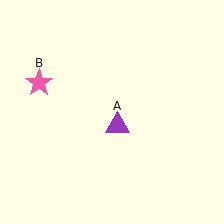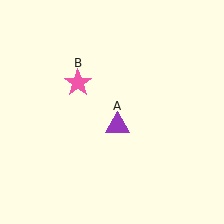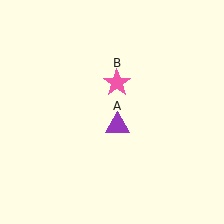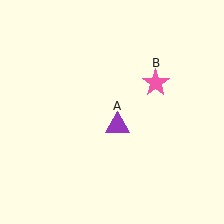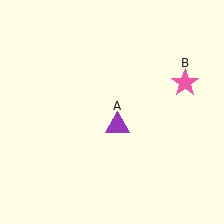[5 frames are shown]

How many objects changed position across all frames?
1 object changed position: pink star (object B).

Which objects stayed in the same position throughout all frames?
Purple triangle (object A) remained stationary.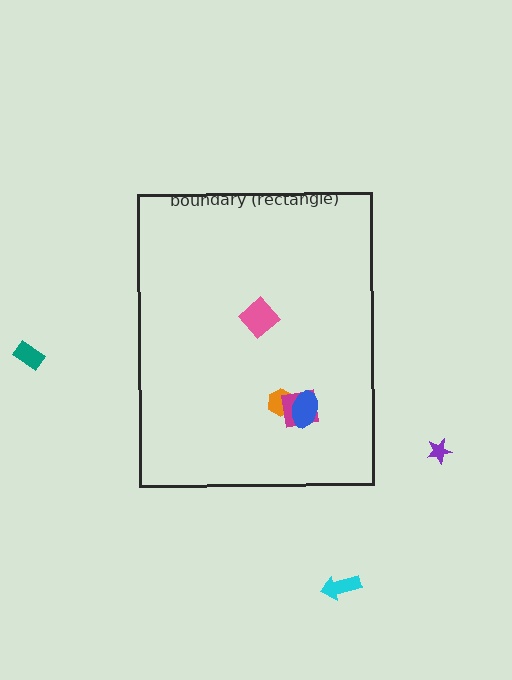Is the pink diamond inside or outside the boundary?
Inside.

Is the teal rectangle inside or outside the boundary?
Outside.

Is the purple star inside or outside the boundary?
Outside.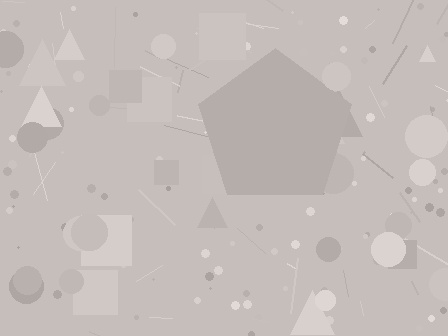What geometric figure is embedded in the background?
A pentagon is embedded in the background.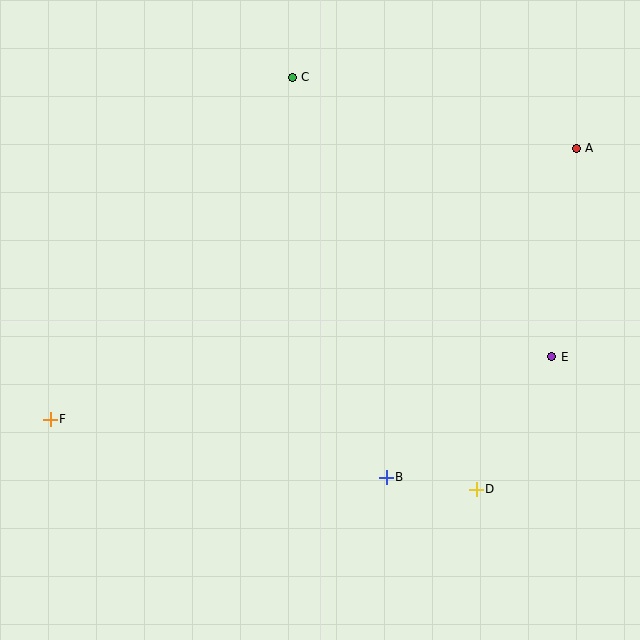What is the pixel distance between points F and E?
The distance between F and E is 505 pixels.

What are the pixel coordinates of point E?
Point E is at (552, 357).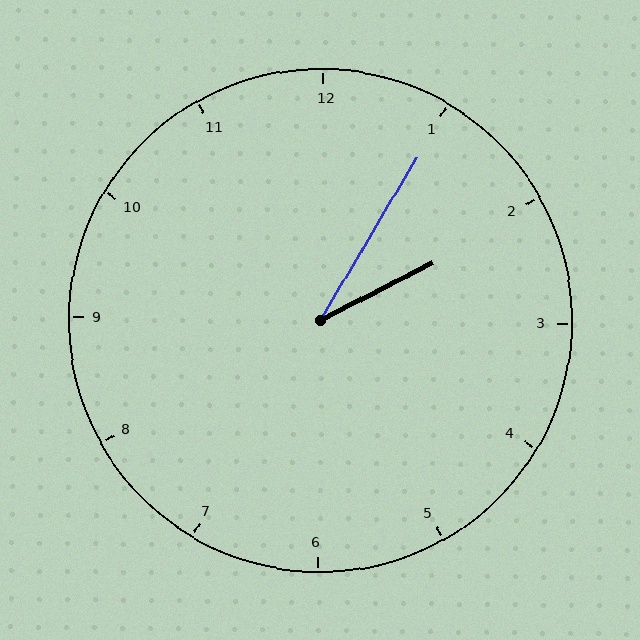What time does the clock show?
2:05.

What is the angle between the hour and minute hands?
Approximately 32 degrees.